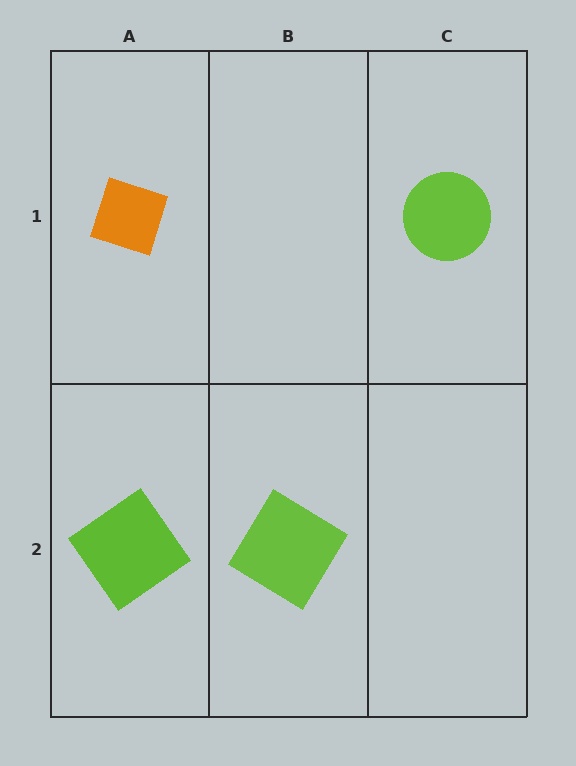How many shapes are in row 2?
2 shapes.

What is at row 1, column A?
An orange diamond.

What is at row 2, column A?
A lime diamond.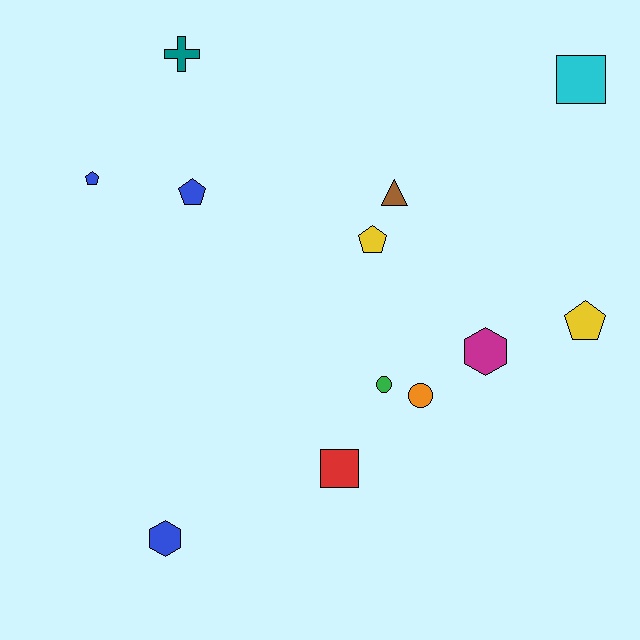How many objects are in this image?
There are 12 objects.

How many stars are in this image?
There are no stars.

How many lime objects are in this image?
There are no lime objects.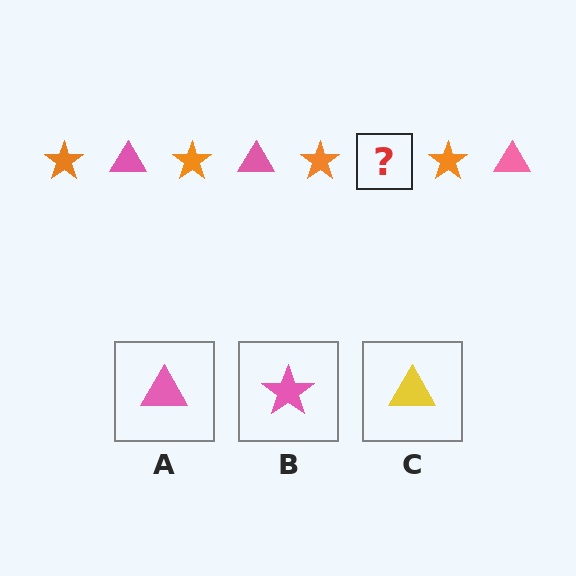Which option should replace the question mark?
Option A.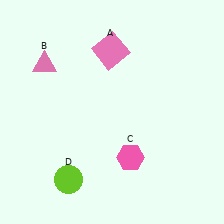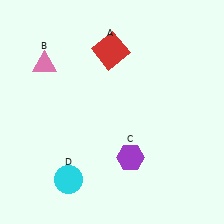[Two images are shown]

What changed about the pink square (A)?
In Image 1, A is pink. In Image 2, it changed to red.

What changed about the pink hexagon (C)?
In Image 1, C is pink. In Image 2, it changed to purple.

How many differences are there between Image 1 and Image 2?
There are 3 differences between the two images.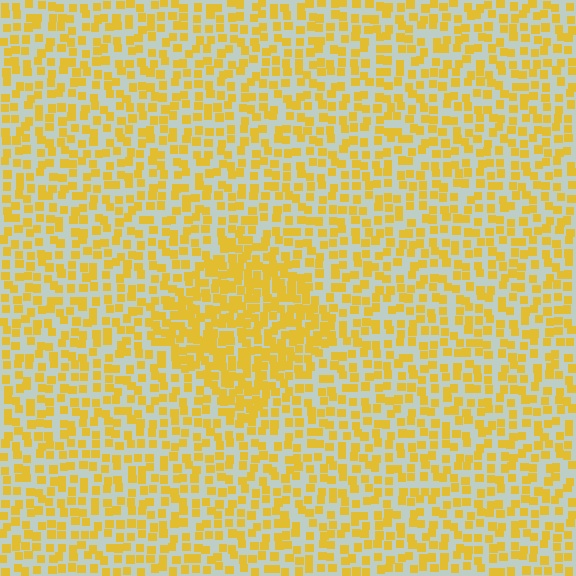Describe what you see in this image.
The image contains small yellow elements arranged at two different densities. A diamond-shaped region is visible where the elements are more densely packed than the surrounding area.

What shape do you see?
I see a diamond.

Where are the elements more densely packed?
The elements are more densely packed inside the diamond boundary.